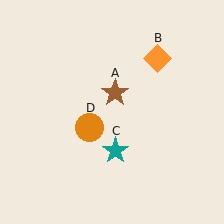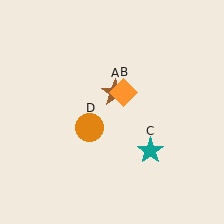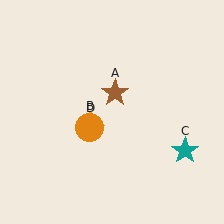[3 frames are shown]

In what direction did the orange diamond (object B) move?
The orange diamond (object B) moved down and to the left.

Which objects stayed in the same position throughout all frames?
Brown star (object A) and orange circle (object D) remained stationary.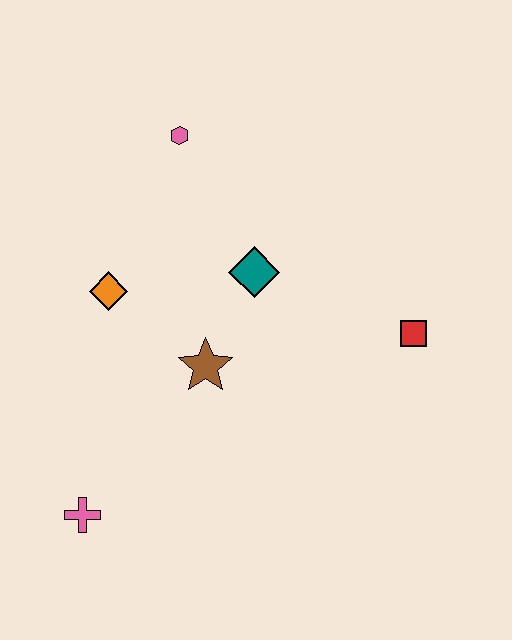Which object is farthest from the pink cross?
The pink hexagon is farthest from the pink cross.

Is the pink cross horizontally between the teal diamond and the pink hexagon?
No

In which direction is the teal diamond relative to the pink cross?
The teal diamond is above the pink cross.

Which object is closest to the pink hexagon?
The teal diamond is closest to the pink hexagon.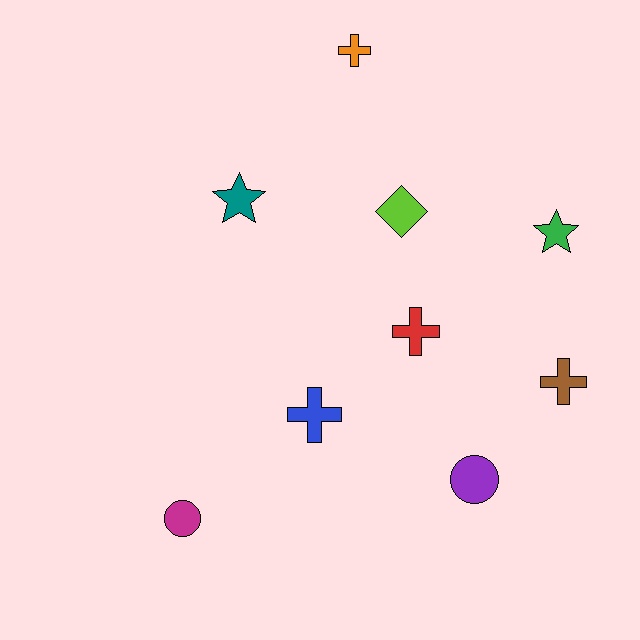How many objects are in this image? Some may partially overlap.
There are 9 objects.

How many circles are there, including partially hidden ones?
There are 2 circles.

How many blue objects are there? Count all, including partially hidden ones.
There is 1 blue object.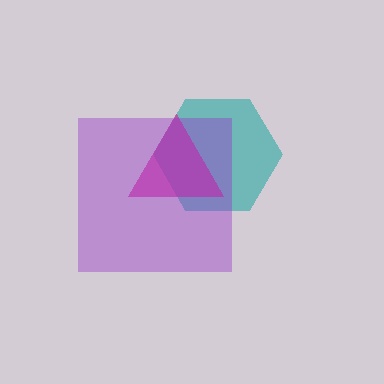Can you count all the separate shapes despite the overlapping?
Yes, there are 3 separate shapes.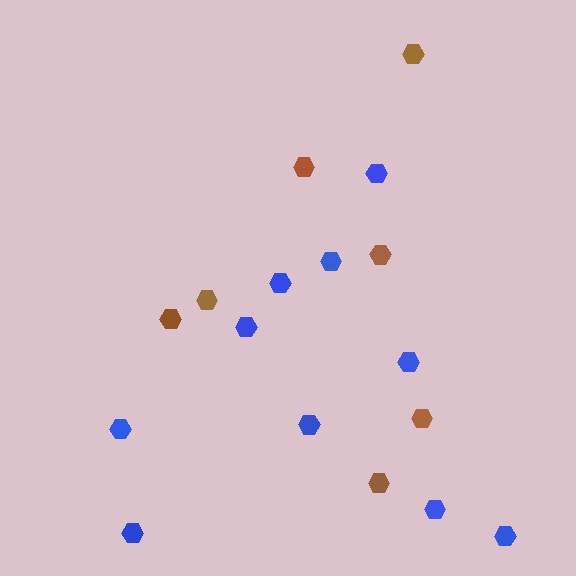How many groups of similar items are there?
There are 2 groups: one group of blue hexagons (10) and one group of brown hexagons (7).